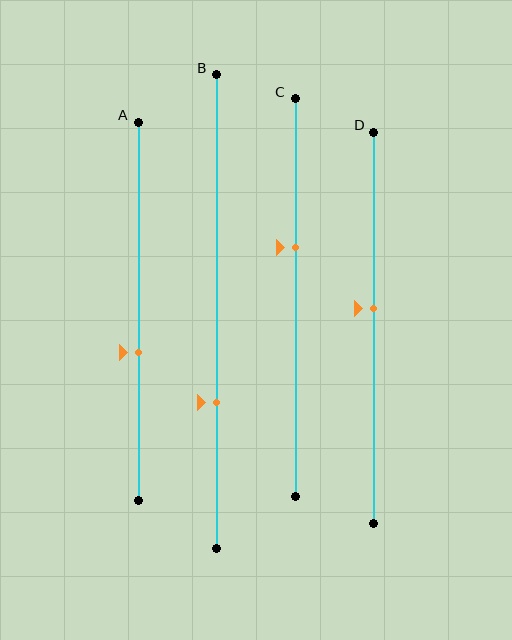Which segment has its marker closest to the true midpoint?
Segment D has its marker closest to the true midpoint.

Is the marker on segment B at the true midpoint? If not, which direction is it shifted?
No, the marker on segment B is shifted downward by about 19% of the segment length.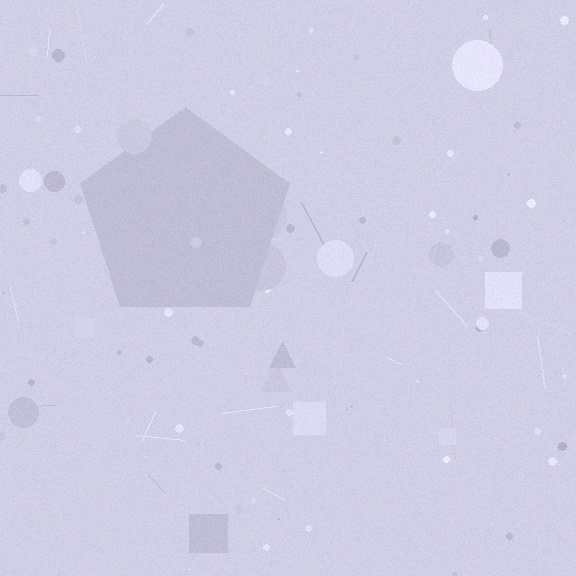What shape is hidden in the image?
A pentagon is hidden in the image.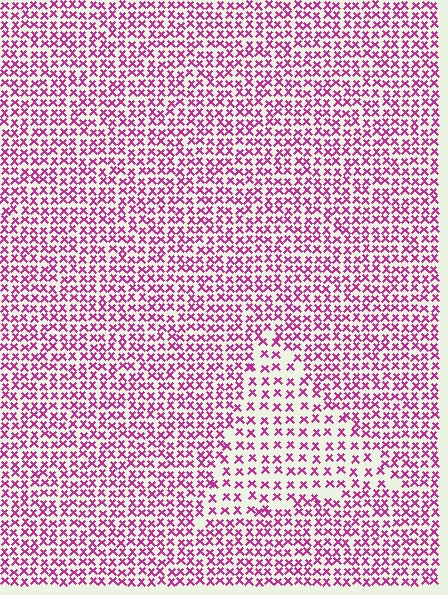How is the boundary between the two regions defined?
The boundary is defined by a change in element density (approximately 1.7x ratio). All elements are the same color, size, and shape.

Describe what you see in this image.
The image contains small magenta elements arranged at two different densities. A triangle-shaped region is visible where the elements are less densely packed than the surrounding area.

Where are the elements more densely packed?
The elements are more densely packed outside the triangle boundary.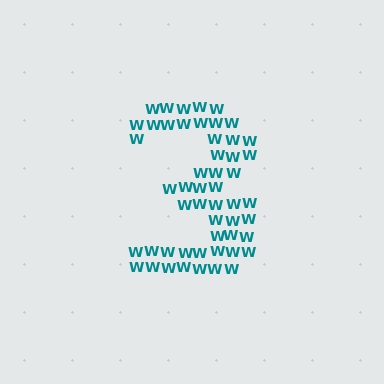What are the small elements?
The small elements are letter W's.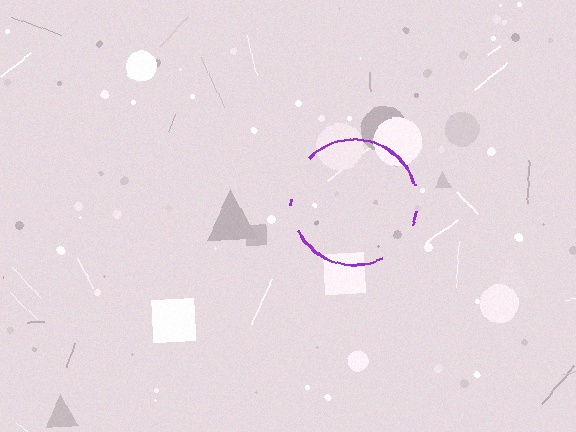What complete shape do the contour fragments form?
The contour fragments form a circle.